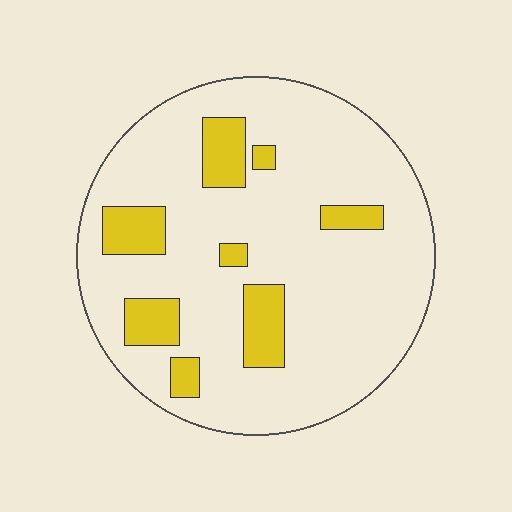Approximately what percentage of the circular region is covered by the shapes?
Approximately 15%.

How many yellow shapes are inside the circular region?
8.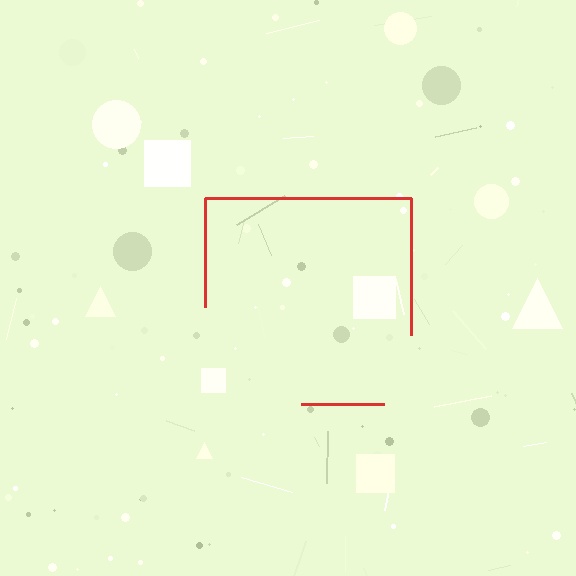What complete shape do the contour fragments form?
The contour fragments form a square.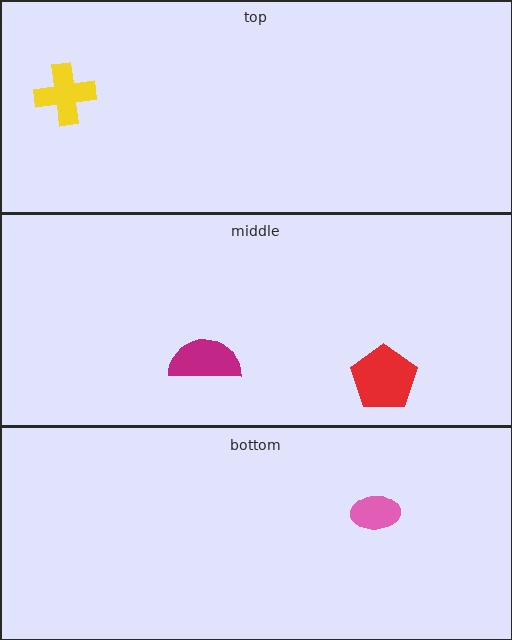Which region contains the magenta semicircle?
The middle region.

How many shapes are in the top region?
1.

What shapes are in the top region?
The yellow cross.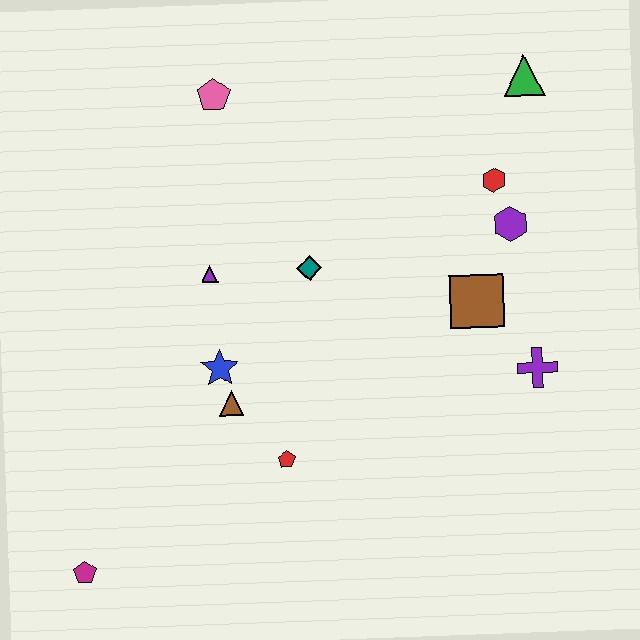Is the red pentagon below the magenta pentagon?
No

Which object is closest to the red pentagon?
The brown triangle is closest to the red pentagon.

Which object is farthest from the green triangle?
The magenta pentagon is farthest from the green triangle.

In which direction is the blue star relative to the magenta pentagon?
The blue star is above the magenta pentagon.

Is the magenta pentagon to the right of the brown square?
No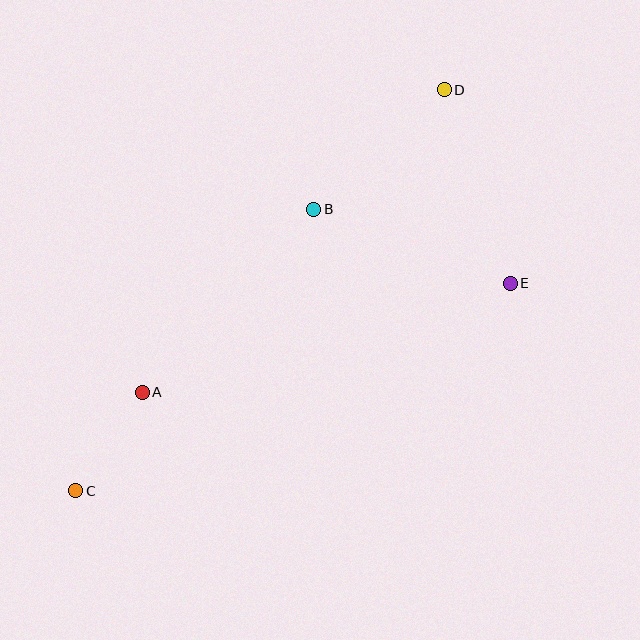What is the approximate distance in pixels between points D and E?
The distance between D and E is approximately 205 pixels.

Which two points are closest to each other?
Points A and C are closest to each other.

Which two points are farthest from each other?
Points C and D are farthest from each other.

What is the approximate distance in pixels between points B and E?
The distance between B and E is approximately 210 pixels.